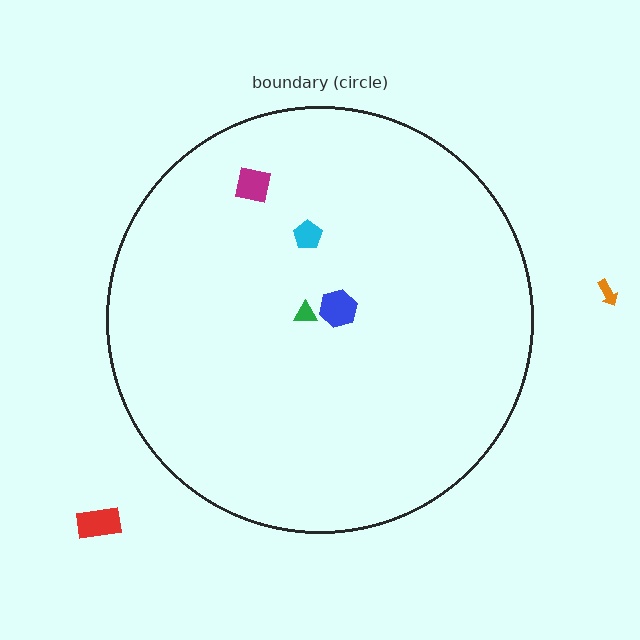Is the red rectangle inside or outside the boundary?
Outside.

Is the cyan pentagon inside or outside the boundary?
Inside.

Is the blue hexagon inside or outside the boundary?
Inside.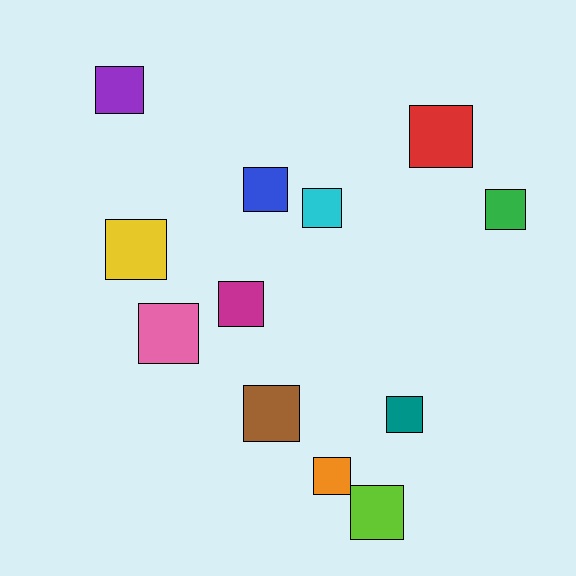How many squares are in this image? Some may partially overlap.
There are 12 squares.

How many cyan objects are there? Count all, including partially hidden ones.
There is 1 cyan object.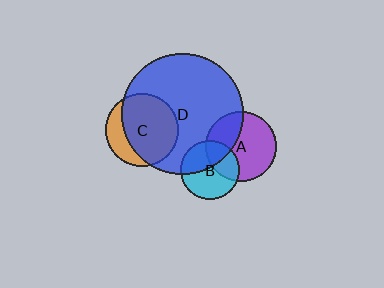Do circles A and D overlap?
Yes.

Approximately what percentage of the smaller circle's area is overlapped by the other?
Approximately 35%.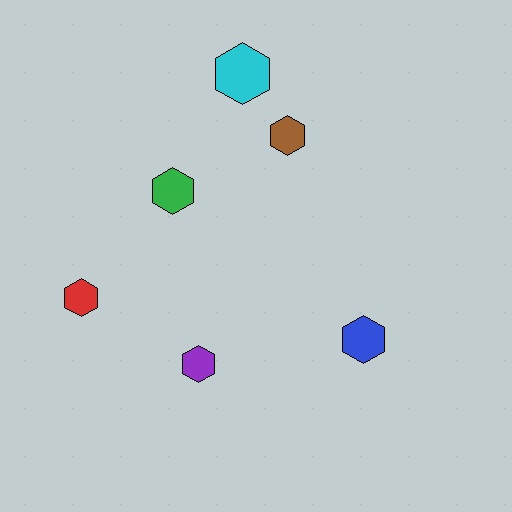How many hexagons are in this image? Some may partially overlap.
There are 6 hexagons.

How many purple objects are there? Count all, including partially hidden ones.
There is 1 purple object.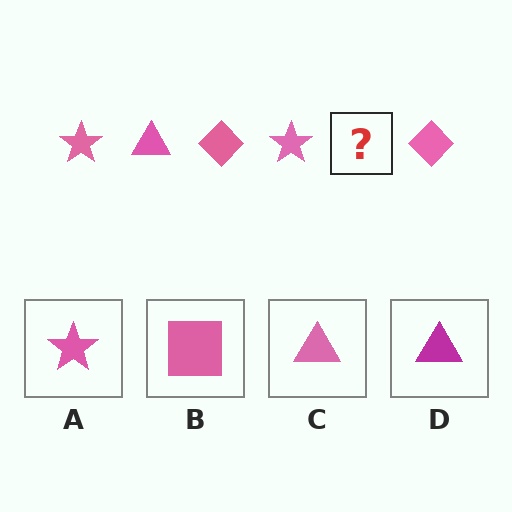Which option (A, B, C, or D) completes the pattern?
C.